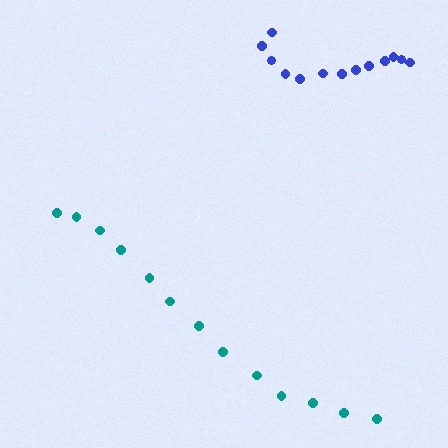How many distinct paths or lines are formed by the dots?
There are 2 distinct paths.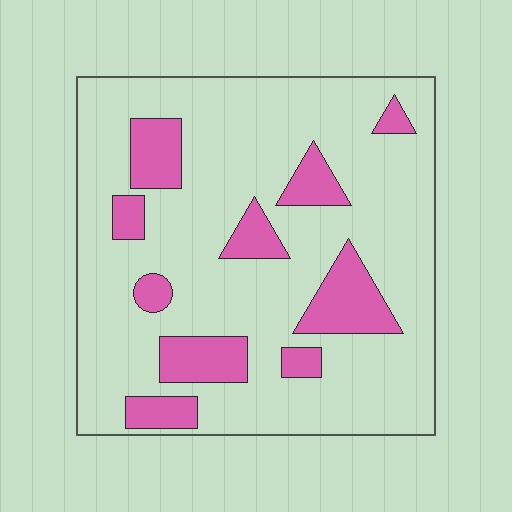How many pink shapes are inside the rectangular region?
10.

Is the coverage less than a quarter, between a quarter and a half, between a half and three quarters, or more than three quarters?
Less than a quarter.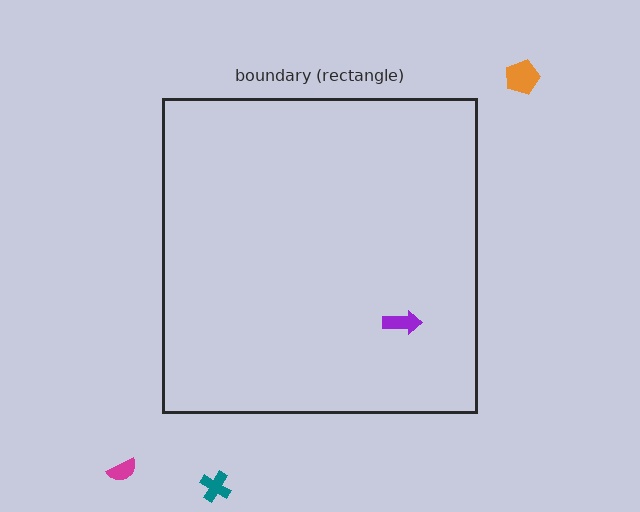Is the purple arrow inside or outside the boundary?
Inside.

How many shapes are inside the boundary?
1 inside, 3 outside.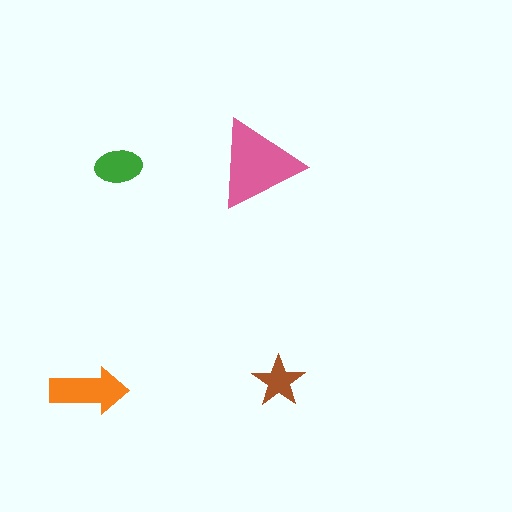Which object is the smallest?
The brown star.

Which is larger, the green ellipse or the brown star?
The green ellipse.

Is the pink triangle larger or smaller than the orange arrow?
Larger.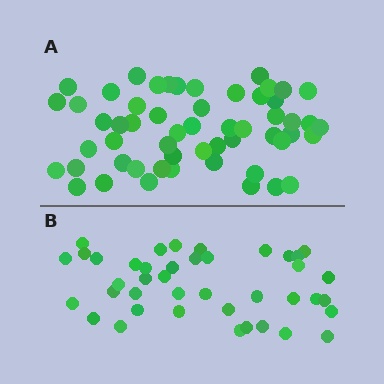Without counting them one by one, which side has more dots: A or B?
Region A (the top region) has more dots.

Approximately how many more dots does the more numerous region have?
Region A has approximately 15 more dots than region B.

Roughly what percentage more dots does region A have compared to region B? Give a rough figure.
About 35% more.